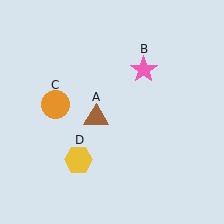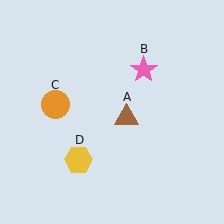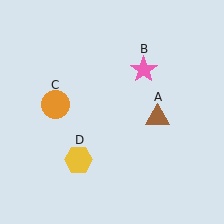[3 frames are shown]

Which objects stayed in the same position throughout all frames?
Pink star (object B) and orange circle (object C) and yellow hexagon (object D) remained stationary.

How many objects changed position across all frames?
1 object changed position: brown triangle (object A).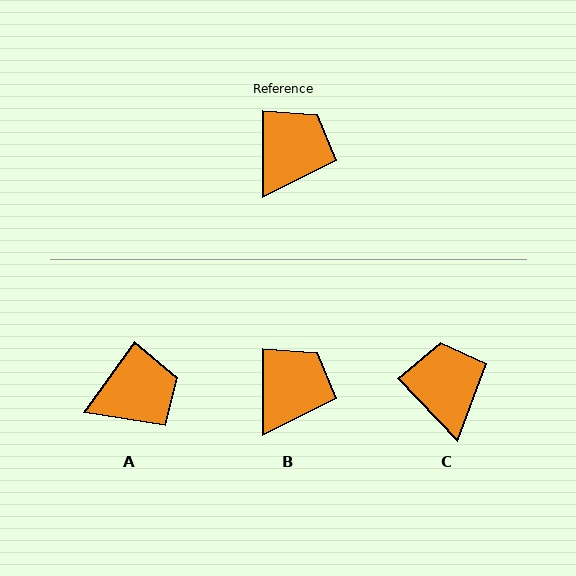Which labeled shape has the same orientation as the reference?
B.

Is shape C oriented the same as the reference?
No, it is off by about 43 degrees.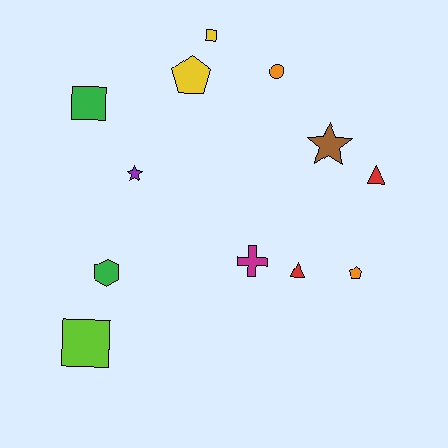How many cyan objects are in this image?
There are no cyan objects.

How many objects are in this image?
There are 12 objects.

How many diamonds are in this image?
There are no diamonds.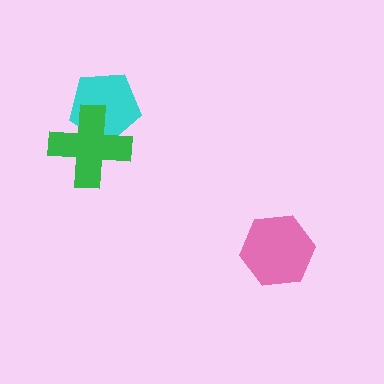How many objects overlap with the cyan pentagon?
1 object overlaps with the cyan pentagon.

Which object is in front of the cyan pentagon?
The green cross is in front of the cyan pentagon.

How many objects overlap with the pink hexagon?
0 objects overlap with the pink hexagon.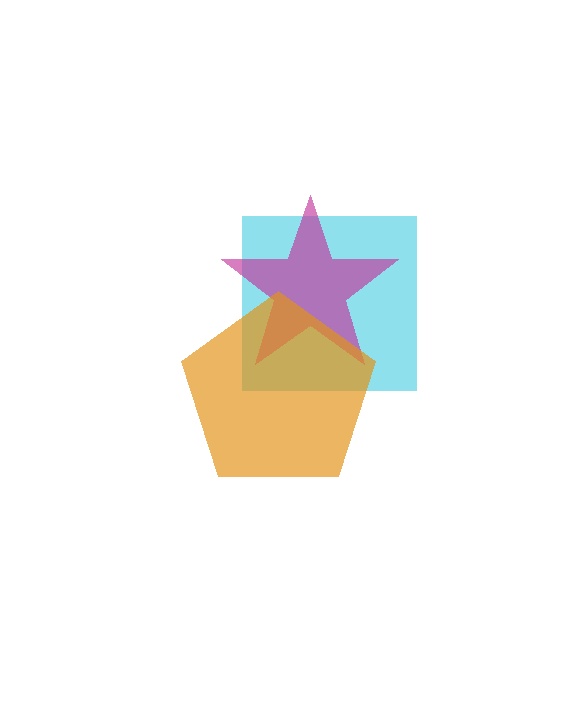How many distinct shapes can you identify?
There are 3 distinct shapes: a cyan square, a magenta star, an orange pentagon.